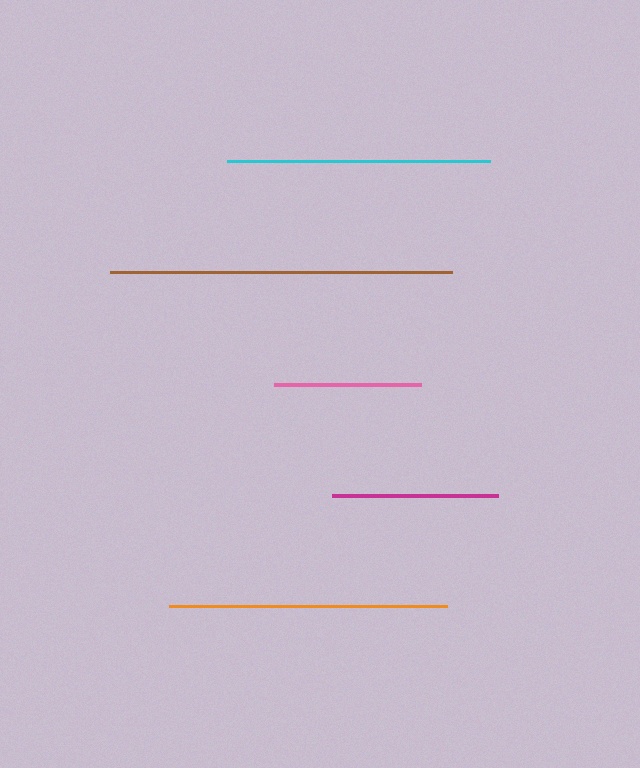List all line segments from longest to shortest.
From longest to shortest: brown, orange, cyan, magenta, pink.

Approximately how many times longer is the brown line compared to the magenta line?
The brown line is approximately 2.1 times the length of the magenta line.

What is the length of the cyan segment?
The cyan segment is approximately 263 pixels long.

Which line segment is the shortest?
The pink line is the shortest at approximately 148 pixels.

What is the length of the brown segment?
The brown segment is approximately 342 pixels long.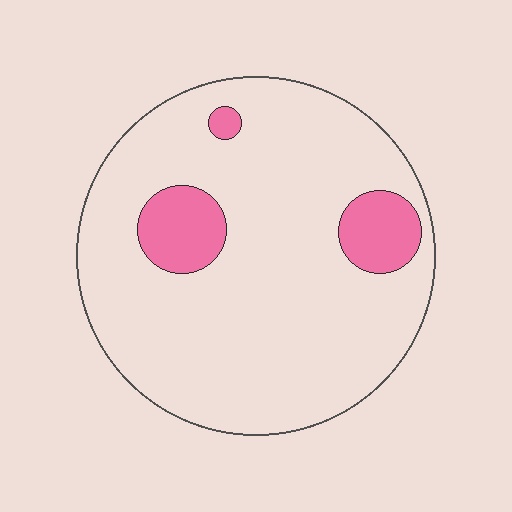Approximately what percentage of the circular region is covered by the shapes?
Approximately 15%.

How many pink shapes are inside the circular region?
3.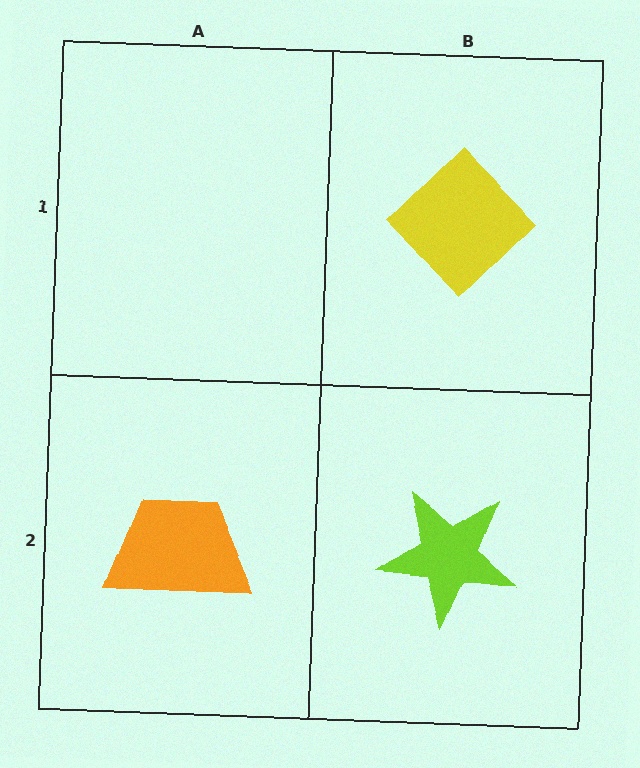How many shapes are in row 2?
2 shapes.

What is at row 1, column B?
A yellow diamond.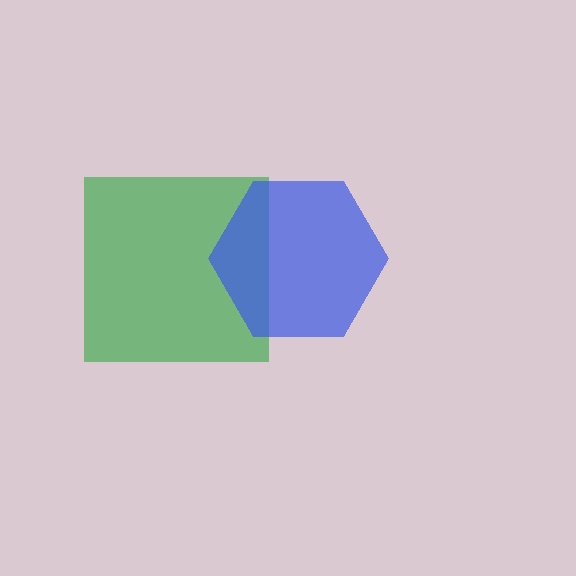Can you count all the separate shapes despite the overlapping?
Yes, there are 2 separate shapes.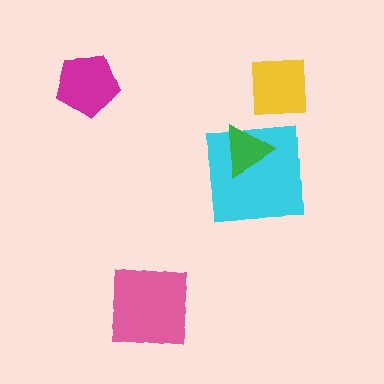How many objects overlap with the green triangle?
1 object overlaps with the green triangle.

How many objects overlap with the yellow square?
0 objects overlap with the yellow square.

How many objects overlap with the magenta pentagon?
0 objects overlap with the magenta pentagon.